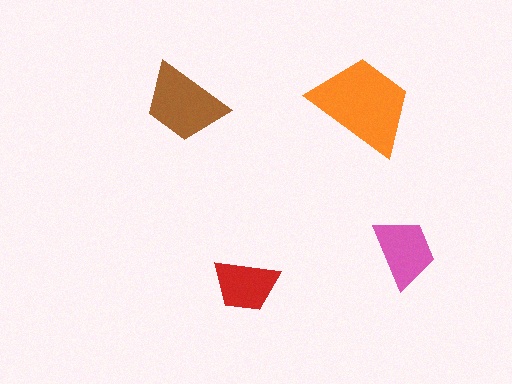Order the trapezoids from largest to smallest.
the orange one, the brown one, the pink one, the red one.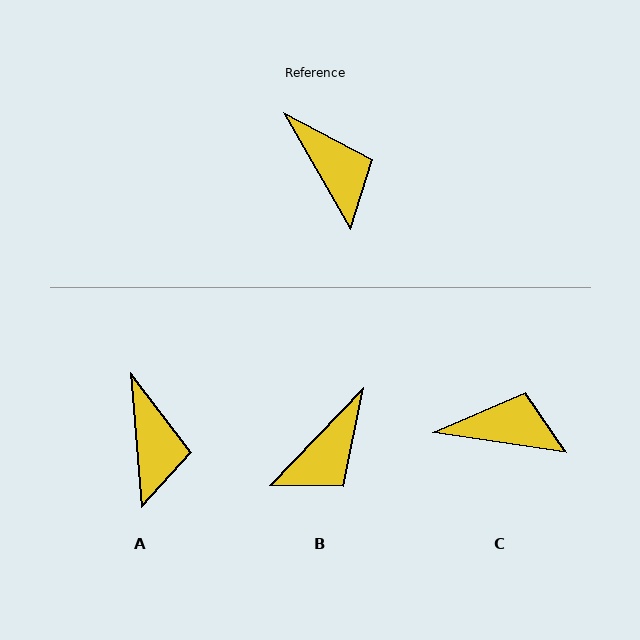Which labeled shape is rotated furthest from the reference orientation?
B, about 74 degrees away.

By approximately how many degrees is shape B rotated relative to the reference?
Approximately 74 degrees clockwise.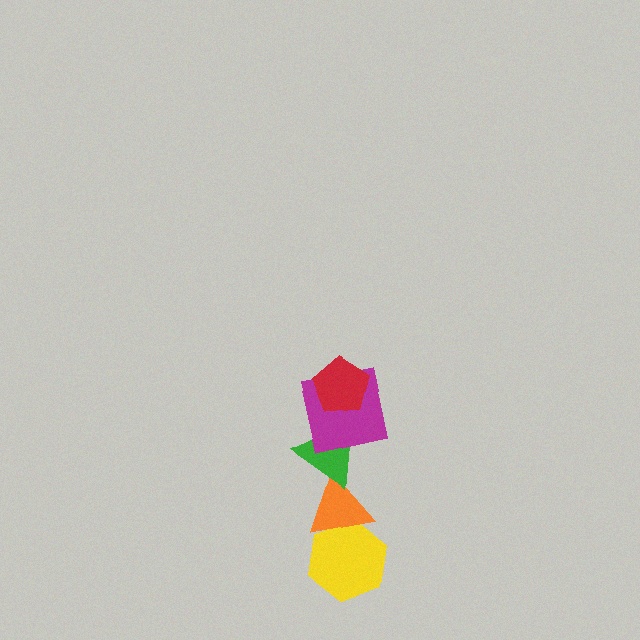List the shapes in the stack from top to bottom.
From top to bottom: the red pentagon, the magenta square, the green triangle, the orange triangle, the yellow hexagon.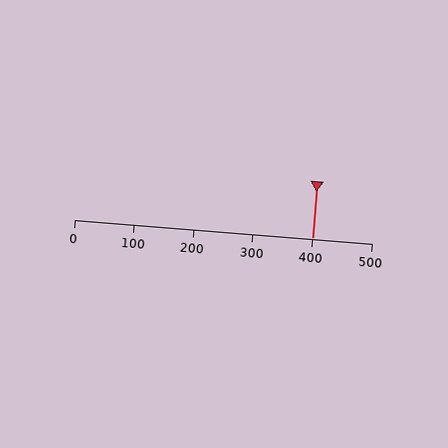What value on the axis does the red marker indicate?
The marker indicates approximately 400.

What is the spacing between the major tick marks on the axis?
The major ticks are spaced 100 apart.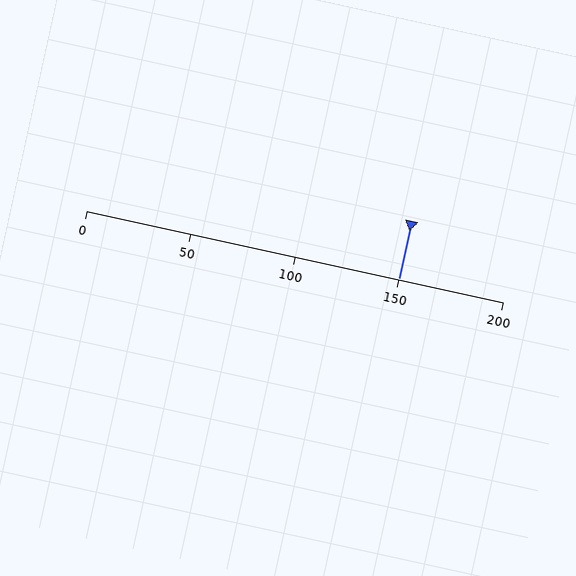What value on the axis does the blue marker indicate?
The marker indicates approximately 150.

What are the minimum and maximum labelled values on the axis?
The axis runs from 0 to 200.